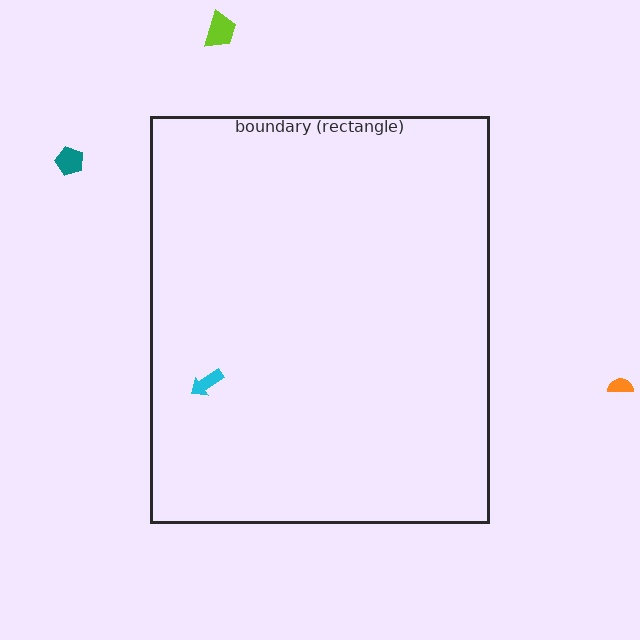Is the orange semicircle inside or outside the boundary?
Outside.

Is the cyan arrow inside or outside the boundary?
Inside.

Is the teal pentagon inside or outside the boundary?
Outside.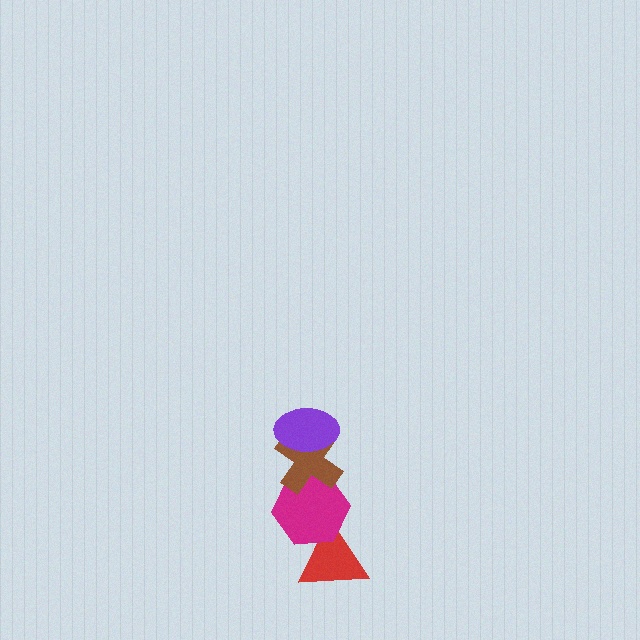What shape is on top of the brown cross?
The purple ellipse is on top of the brown cross.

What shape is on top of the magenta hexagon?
The brown cross is on top of the magenta hexagon.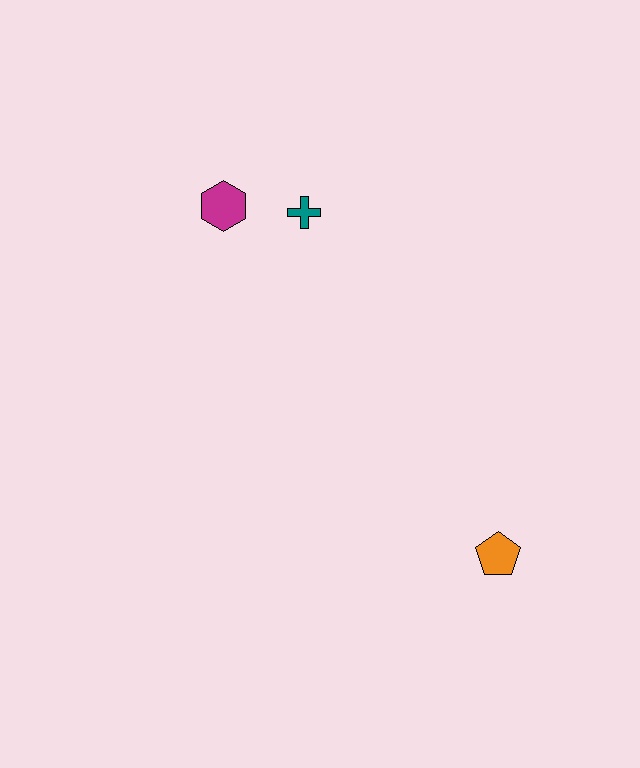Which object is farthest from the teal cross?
The orange pentagon is farthest from the teal cross.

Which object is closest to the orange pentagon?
The teal cross is closest to the orange pentagon.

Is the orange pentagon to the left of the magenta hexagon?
No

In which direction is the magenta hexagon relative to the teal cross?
The magenta hexagon is to the left of the teal cross.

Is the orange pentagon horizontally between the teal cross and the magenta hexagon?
No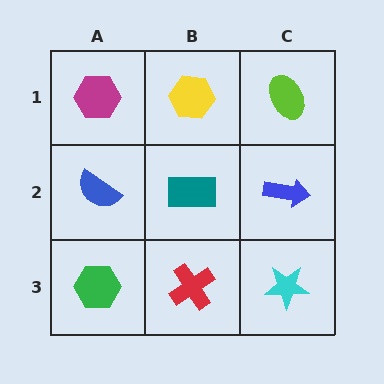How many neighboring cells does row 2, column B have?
4.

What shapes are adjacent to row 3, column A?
A blue semicircle (row 2, column A), a red cross (row 3, column B).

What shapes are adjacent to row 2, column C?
A lime ellipse (row 1, column C), a cyan star (row 3, column C), a teal rectangle (row 2, column B).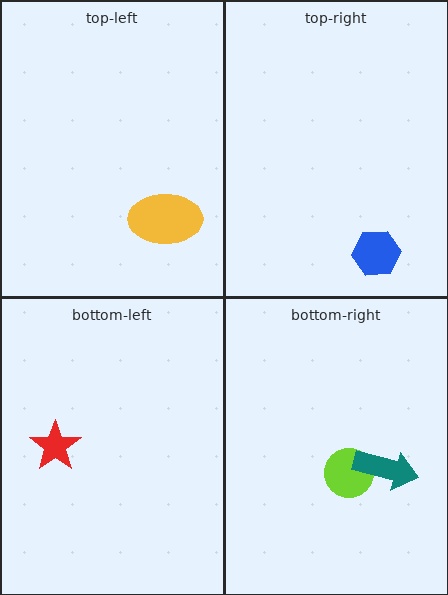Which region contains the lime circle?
The bottom-right region.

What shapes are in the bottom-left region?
The red star.